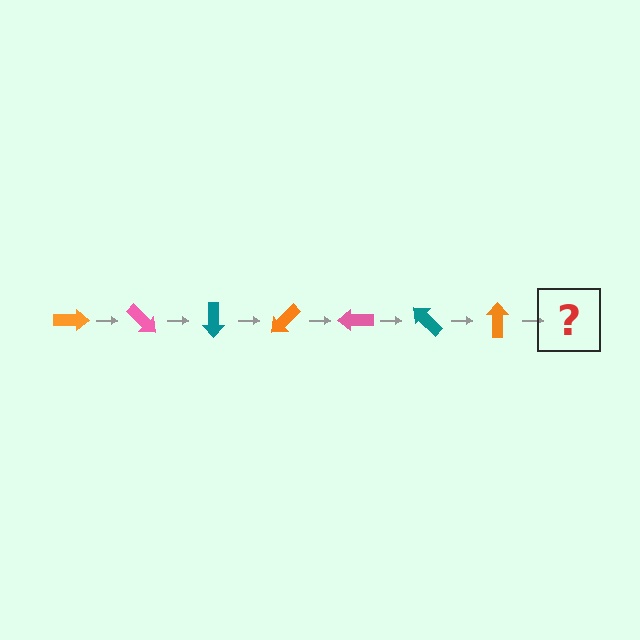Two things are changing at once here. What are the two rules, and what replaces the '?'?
The two rules are that it rotates 45 degrees each step and the color cycles through orange, pink, and teal. The '?' should be a pink arrow, rotated 315 degrees from the start.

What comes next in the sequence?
The next element should be a pink arrow, rotated 315 degrees from the start.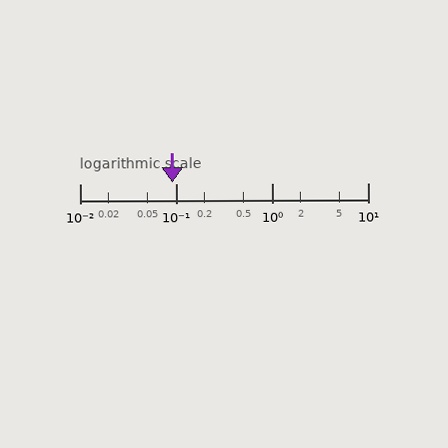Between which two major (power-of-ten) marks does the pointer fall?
The pointer is between 0.01 and 0.1.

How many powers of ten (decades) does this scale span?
The scale spans 3 decades, from 0.01 to 10.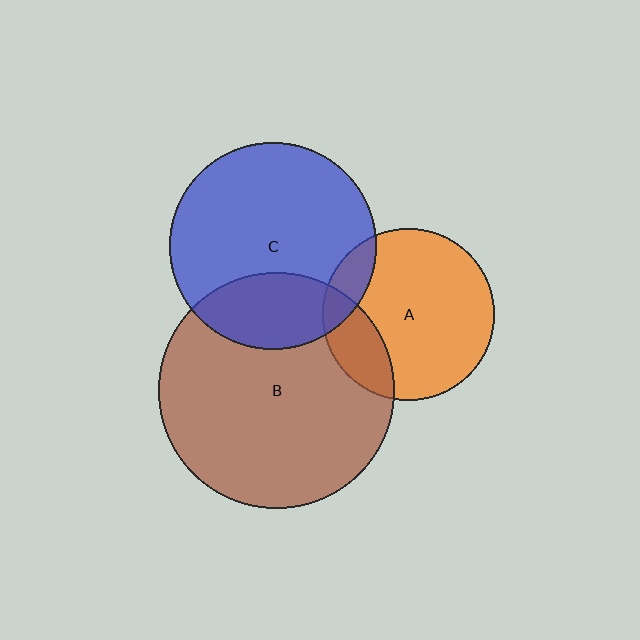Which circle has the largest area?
Circle B (brown).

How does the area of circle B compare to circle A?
Approximately 1.9 times.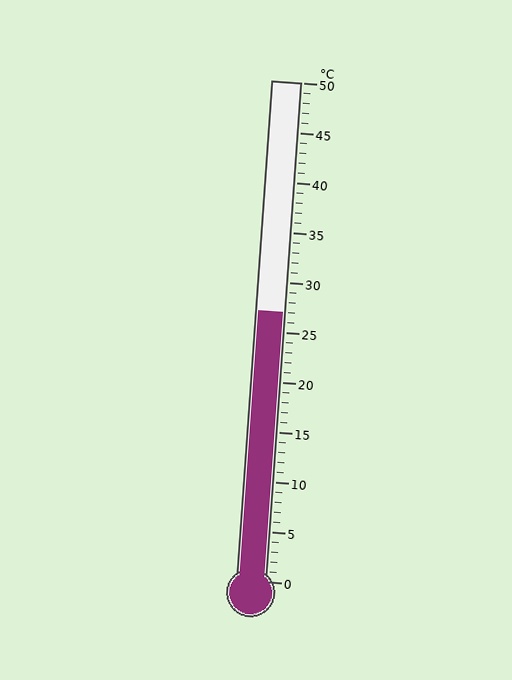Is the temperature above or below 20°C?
The temperature is above 20°C.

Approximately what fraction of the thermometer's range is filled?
The thermometer is filled to approximately 55% of its range.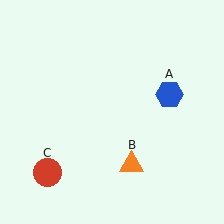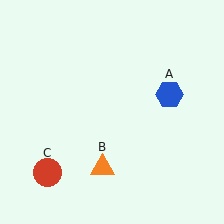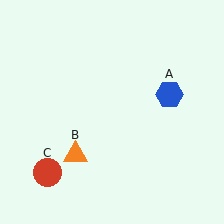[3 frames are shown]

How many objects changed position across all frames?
1 object changed position: orange triangle (object B).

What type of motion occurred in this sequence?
The orange triangle (object B) rotated clockwise around the center of the scene.